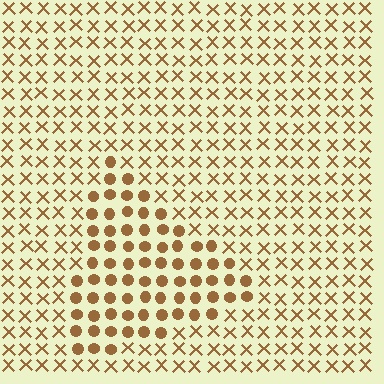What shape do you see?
I see a triangle.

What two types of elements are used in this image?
The image uses circles inside the triangle region and X marks outside it.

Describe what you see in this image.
The image is filled with small brown elements arranged in a uniform grid. A triangle-shaped region contains circles, while the surrounding area contains X marks. The boundary is defined purely by the change in element shape.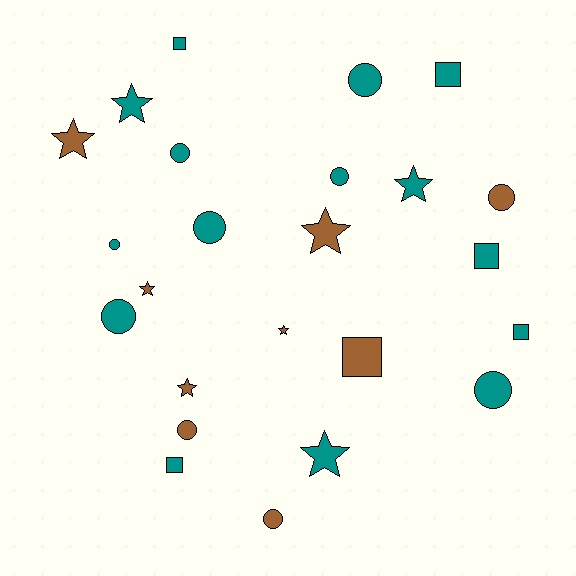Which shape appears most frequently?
Circle, with 10 objects.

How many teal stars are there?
There are 3 teal stars.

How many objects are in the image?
There are 24 objects.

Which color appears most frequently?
Teal, with 15 objects.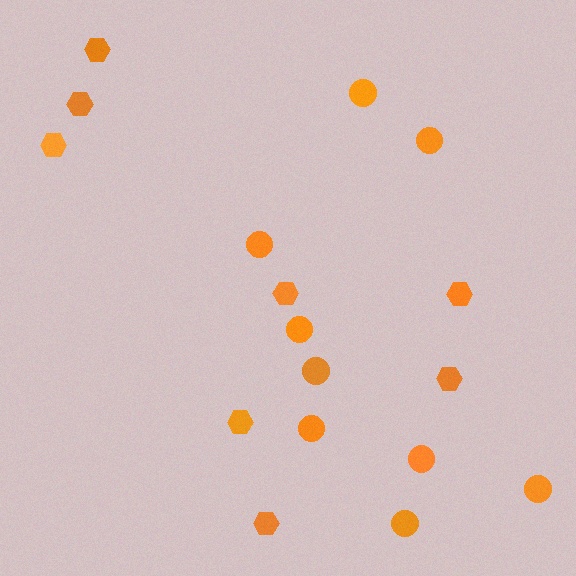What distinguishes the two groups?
There are 2 groups: one group of hexagons (8) and one group of circles (9).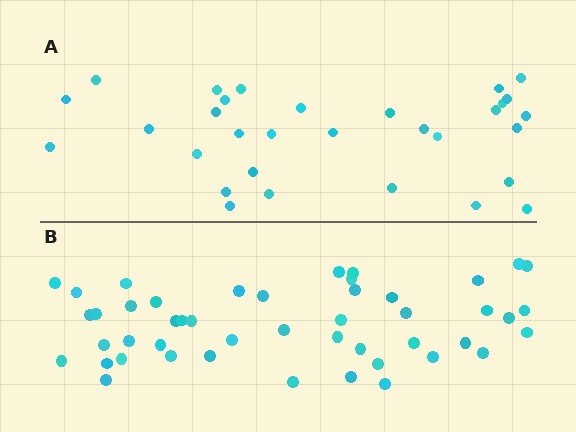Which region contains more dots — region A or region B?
Region B (the bottom region) has more dots.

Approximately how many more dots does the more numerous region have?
Region B has approximately 15 more dots than region A.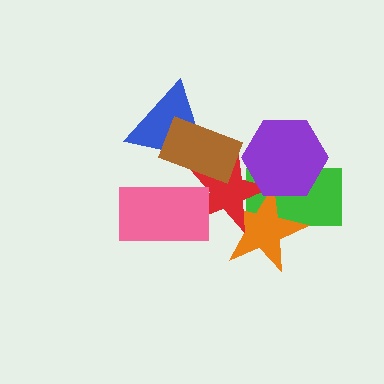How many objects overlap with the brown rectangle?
2 objects overlap with the brown rectangle.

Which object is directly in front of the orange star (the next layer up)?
The red star is directly in front of the orange star.